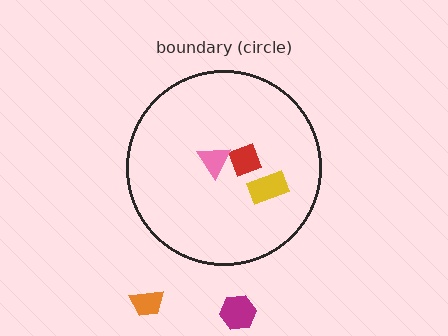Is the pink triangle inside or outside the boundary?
Inside.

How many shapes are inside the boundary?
3 inside, 2 outside.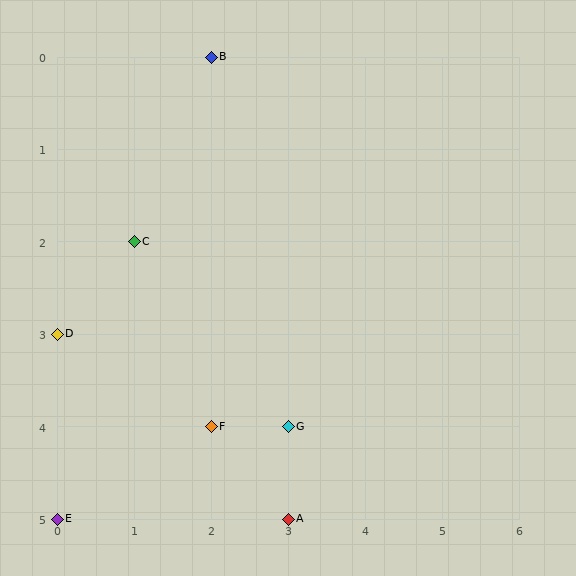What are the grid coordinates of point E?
Point E is at grid coordinates (0, 5).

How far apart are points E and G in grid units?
Points E and G are 3 columns and 1 row apart (about 3.2 grid units diagonally).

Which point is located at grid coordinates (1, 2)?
Point C is at (1, 2).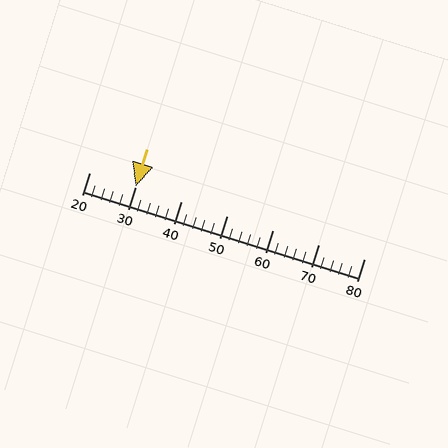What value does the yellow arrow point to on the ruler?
The yellow arrow points to approximately 30.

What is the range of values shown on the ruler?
The ruler shows values from 20 to 80.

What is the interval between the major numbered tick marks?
The major tick marks are spaced 10 units apart.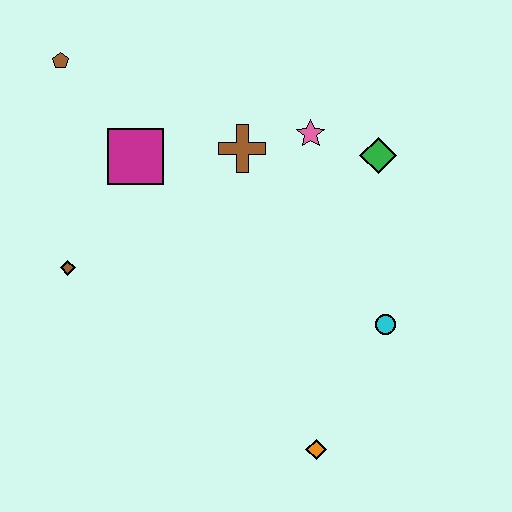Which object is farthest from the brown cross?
The orange diamond is farthest from the brown cross.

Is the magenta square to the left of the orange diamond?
Yes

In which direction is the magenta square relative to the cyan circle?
The magenta square is to the left of the cyan circle.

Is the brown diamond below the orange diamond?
No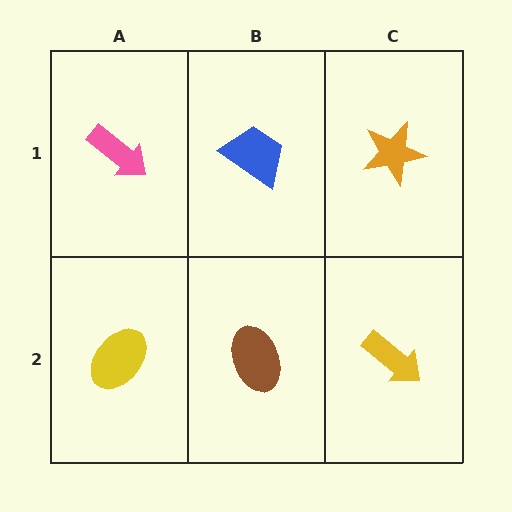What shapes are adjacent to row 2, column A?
A pink arrow (row 1, column A), a brown ellipse (row 2, column B).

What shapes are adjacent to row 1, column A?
A yellow ellipse (row 2, column A), a blue trapezoid (row 1, column B).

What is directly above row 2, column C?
An orange star.